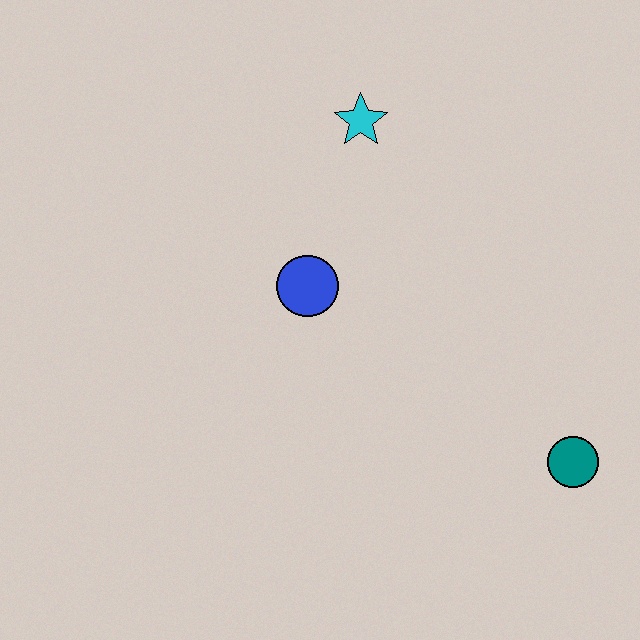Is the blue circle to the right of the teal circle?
No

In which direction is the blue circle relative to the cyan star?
The blue circle is below the cyan star.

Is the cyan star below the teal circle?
No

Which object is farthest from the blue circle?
The teal circle is farthest from the blue circle.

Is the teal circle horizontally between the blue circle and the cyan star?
No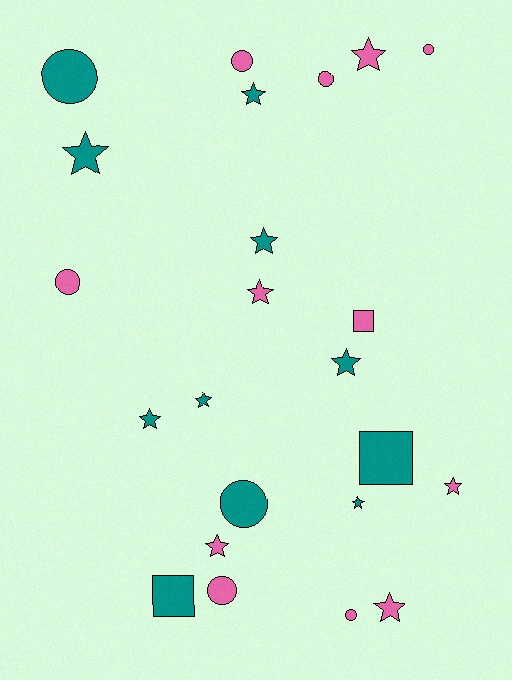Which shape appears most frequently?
Star, with 12 objects.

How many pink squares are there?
There is 1 pink square.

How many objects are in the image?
There are 23 objects.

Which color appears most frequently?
Pink, with 12 objects.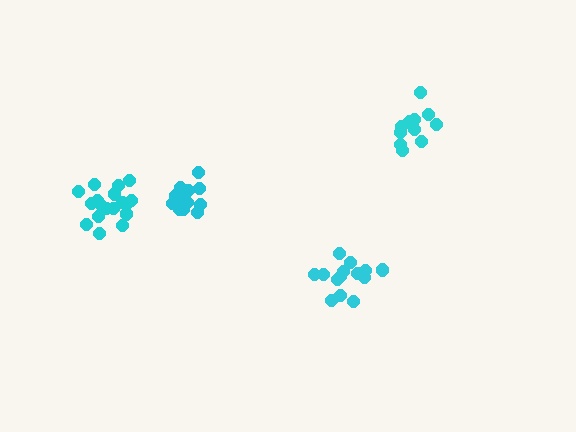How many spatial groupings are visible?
There are 4 spatial groupings.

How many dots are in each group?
Group 1: 12 dots, Group 2: 13 dots, Group 3: 18 dots, Group 4: 14 dots (57 total).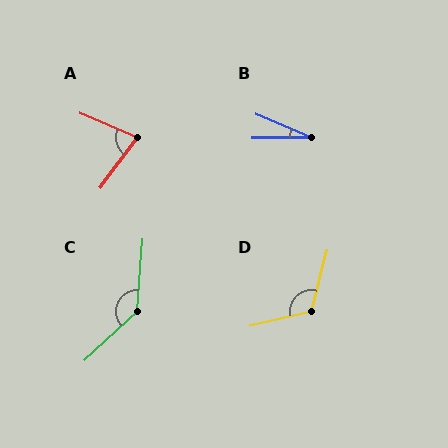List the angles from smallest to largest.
B (24°), A (77°), D (118°), C (137°).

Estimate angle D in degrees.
Approximately 118 degrees.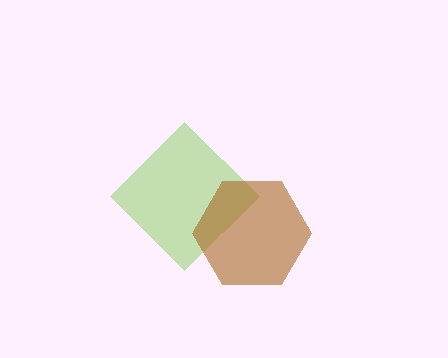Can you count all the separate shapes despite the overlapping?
Yes, there are 2 separate shapes.